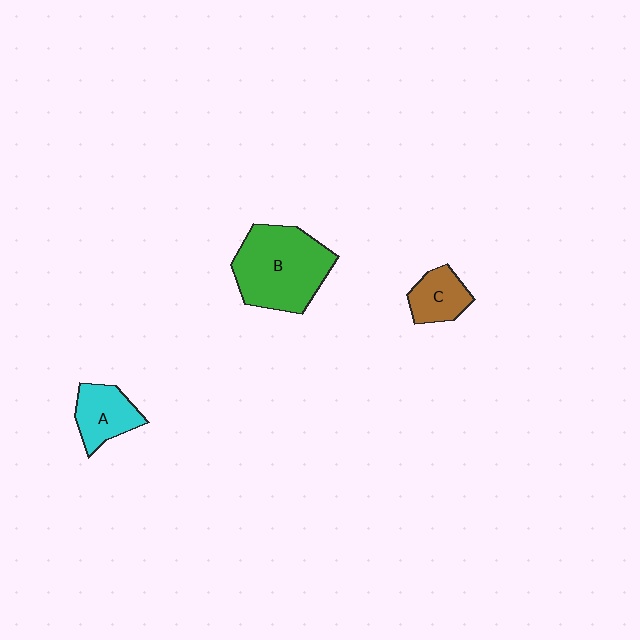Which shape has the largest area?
Shape B (green).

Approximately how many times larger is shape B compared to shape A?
Approximately 2.1 times.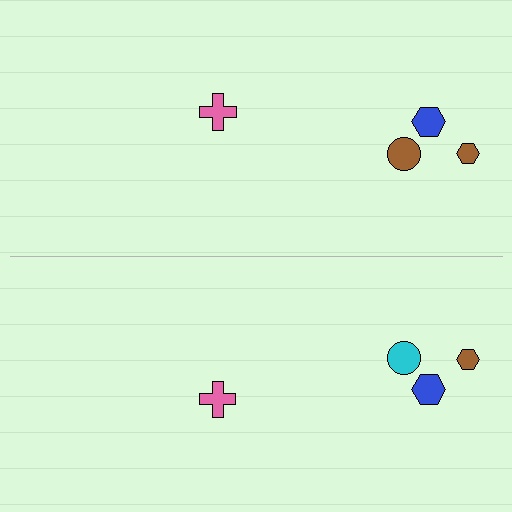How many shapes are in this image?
There are 8 shapes in this image.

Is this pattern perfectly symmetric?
No, the pattern is not perfectly symmetric. The cyan circle on the bottom side breaks the symmetry — its mirror counterpart is brown.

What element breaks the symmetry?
The cyan circle on the bottom side breaks the symmetry — its mirror counterpart is brown.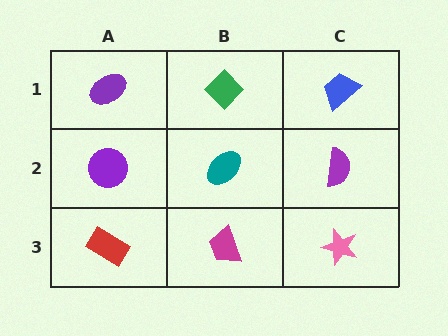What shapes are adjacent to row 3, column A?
A purple circle (row 2, column A), a magenta trapezoid (row 3, column B).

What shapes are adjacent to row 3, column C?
A purple semicircle (row 2, column C), a magenta trapezoid (row 3, column B).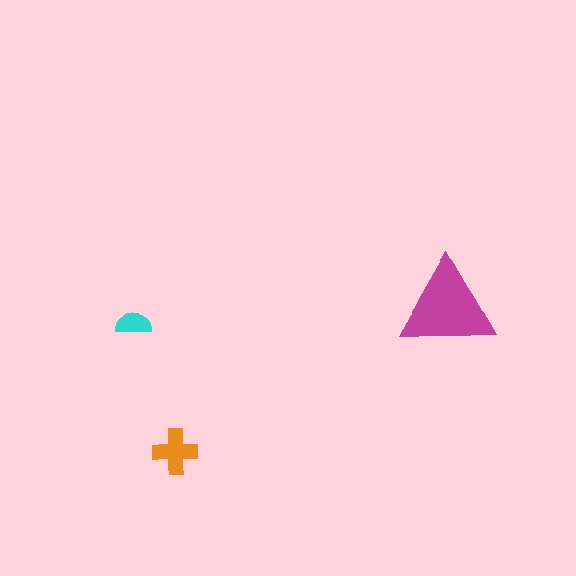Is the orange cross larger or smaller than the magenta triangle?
Smaller.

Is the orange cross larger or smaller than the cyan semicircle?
Larger.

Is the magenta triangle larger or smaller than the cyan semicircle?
Larger.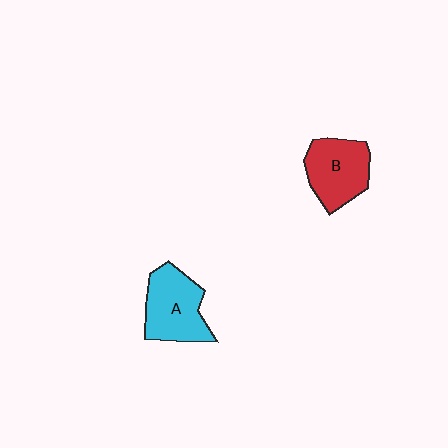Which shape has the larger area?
Shape A (cyan).